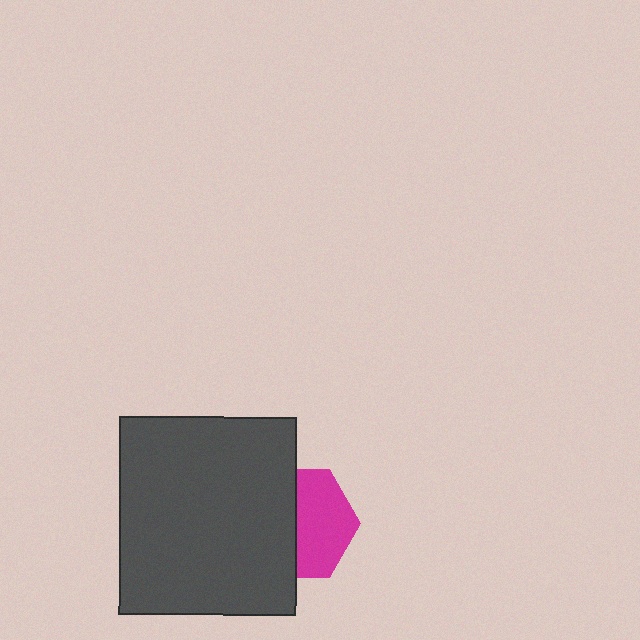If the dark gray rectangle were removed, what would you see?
You would see the complete magenta hexagon.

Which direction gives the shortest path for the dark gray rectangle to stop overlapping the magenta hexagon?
Moving left gives the shortest separation.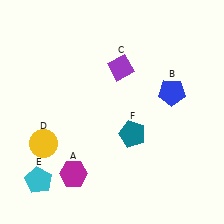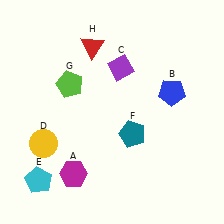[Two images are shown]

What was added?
A lime pentagon (G), a red triangle (H) were added in Image 2.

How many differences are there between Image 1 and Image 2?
There are 2 differences between the two images.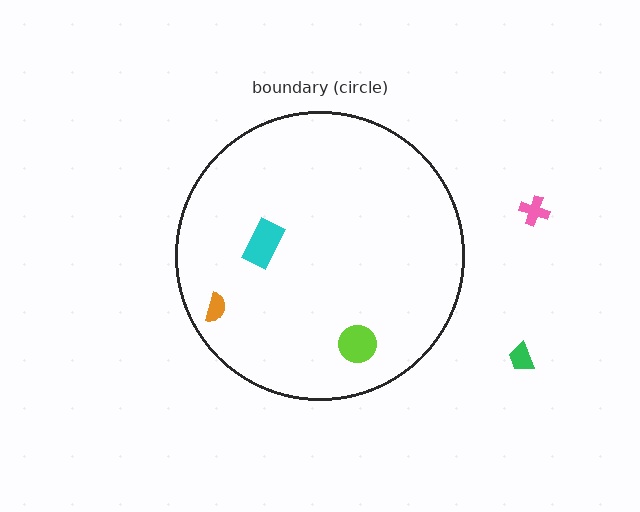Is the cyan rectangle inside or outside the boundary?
Inside.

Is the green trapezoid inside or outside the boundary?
Outside.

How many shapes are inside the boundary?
3 inside, 2 outside.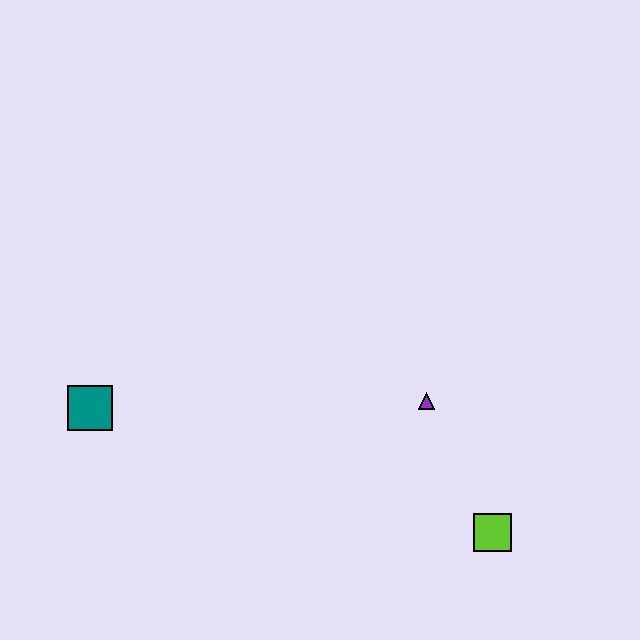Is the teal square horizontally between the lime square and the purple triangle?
No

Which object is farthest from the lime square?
The teal square is farthest from the lime square.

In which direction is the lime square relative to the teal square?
The lime square is to the right of the teal square.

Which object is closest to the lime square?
The purple triangle is closest to the lime square.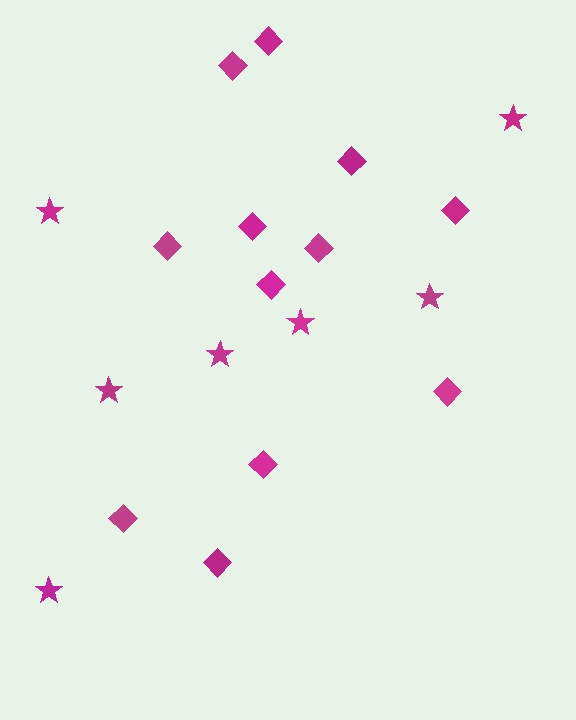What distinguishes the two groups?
There are 2 groups: one group of diamonds (12) and one group of stars (7).